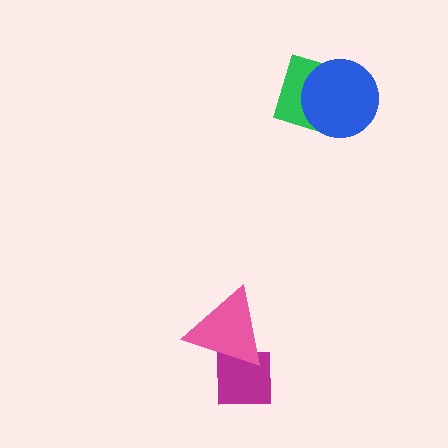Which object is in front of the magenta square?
The pink triangle is in front of the magenta square.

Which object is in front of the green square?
The blue circle is in front of the green square.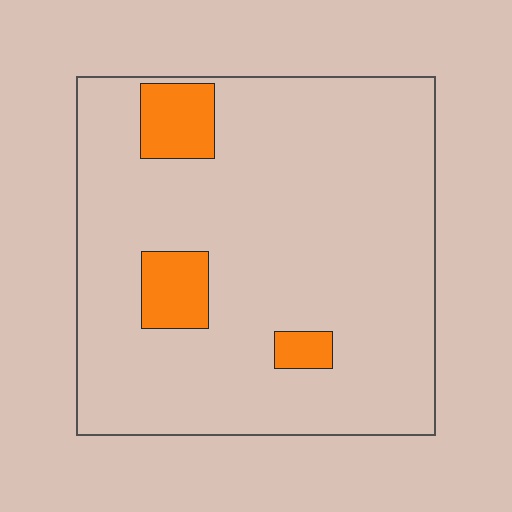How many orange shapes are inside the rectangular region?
3.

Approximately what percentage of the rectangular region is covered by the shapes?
Approximately 10%.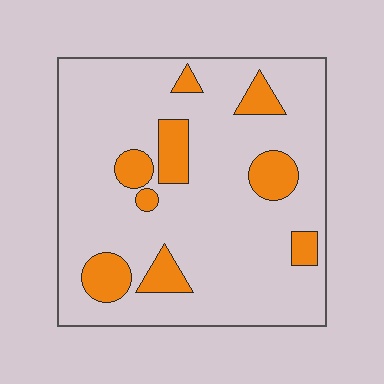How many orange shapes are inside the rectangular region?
9.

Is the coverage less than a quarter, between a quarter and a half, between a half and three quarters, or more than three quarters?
Less than a quarter.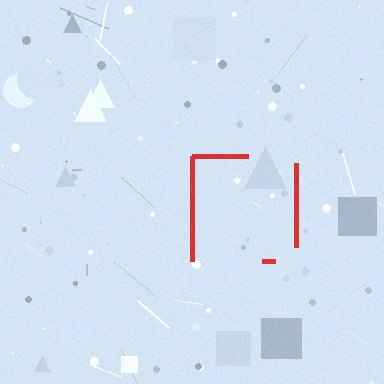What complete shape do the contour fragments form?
The contour fragments form a square.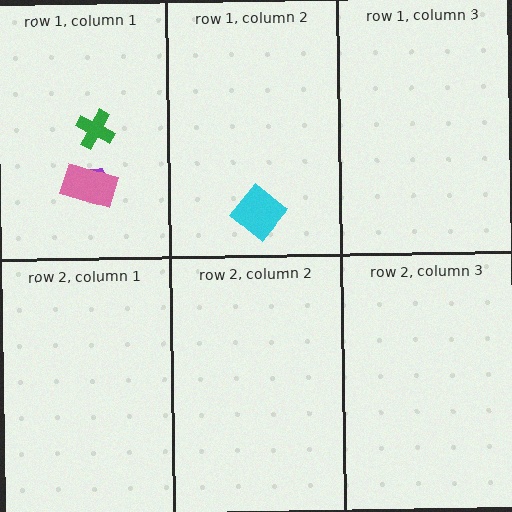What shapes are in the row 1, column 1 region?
The purple trapezoid, the green cross, the pink rectangle.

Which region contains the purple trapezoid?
The row 1, column 1 region.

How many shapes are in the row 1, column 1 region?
3.